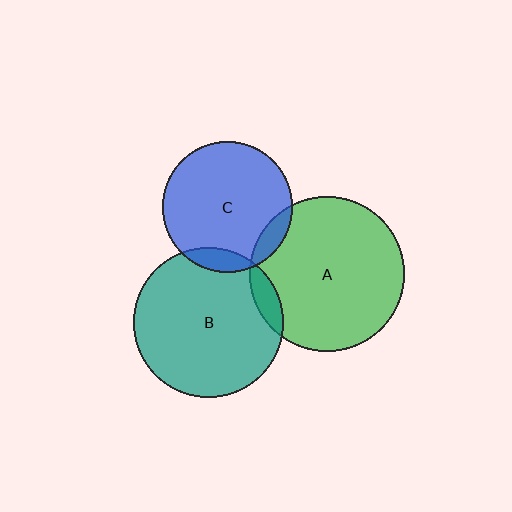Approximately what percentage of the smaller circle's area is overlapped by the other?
Approximately 10%.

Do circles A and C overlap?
Yes.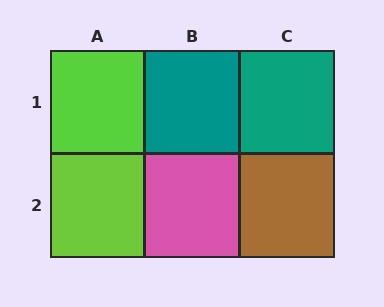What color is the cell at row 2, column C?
Brown.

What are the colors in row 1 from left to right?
Lime, teal, teal.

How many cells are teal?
2 cells are teal.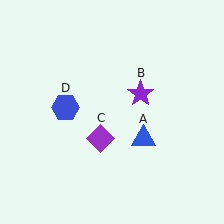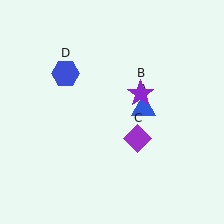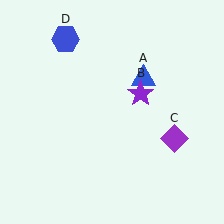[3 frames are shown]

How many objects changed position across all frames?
3 objects changed position: blue triangle (object A), purple diamond (object C), blue hexagon (object D).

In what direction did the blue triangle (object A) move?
The blue triangle (object A) moved up.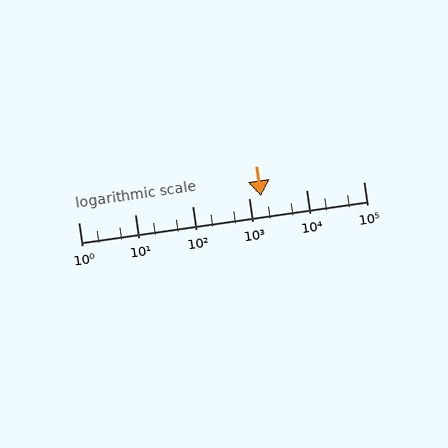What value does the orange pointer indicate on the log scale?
The pointer indicates approximately 1600.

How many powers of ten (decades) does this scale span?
The scale spans 5 decades, from 1 to 100000.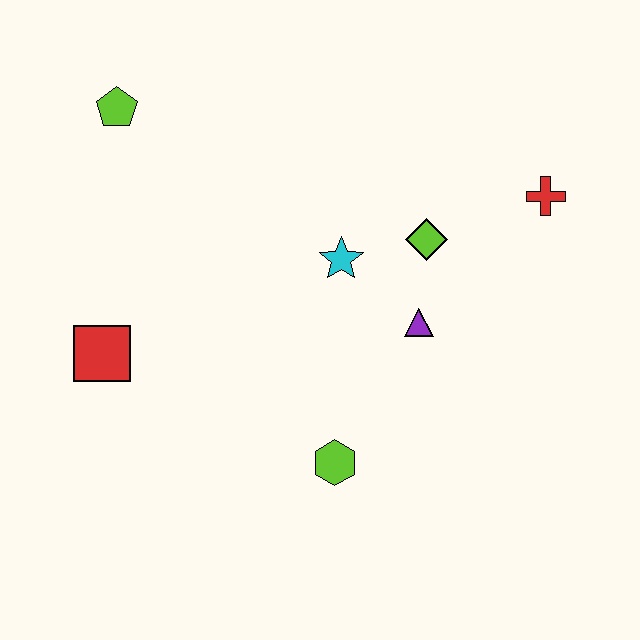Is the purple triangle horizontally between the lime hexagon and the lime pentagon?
No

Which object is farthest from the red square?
The red cross is farthest from the red square.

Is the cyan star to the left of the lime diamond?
Yes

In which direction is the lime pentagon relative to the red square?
The lime pentagon is above the red square.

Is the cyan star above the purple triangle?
Yes